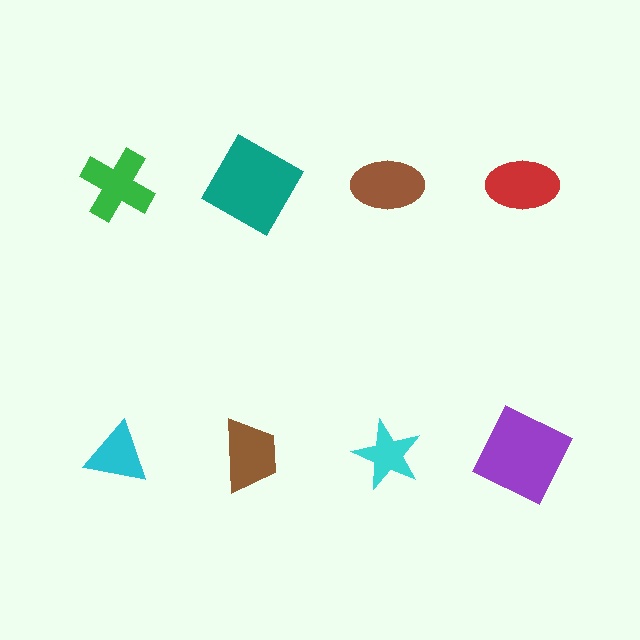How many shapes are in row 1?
4 shapes.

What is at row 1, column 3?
A brown ellipse.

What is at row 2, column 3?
A cyan star.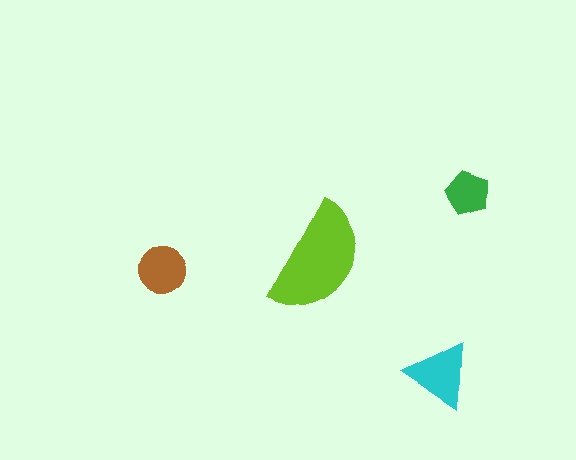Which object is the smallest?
The green pentagon.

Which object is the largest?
The lime semicircle.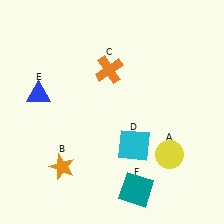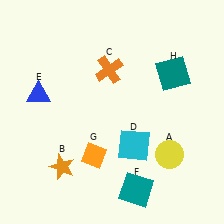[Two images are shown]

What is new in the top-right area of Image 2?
A teal square (H) was added in the top-right area of Image 2.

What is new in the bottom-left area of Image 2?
An orange diamond (G) was added in the bottom-left area of Image 2.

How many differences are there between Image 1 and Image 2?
There are 2 differences between the two images.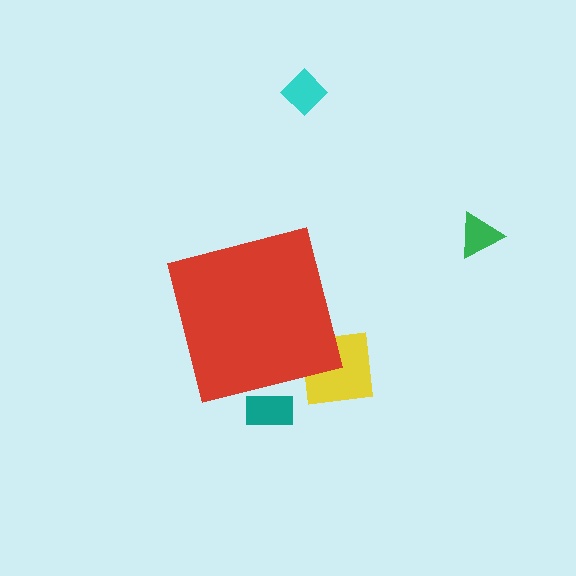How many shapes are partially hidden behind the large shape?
2 shapes are partially hidden.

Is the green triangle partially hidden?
No, the green triangle is fully visible.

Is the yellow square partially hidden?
Yes, the yellow square is partially hidden behind the red square.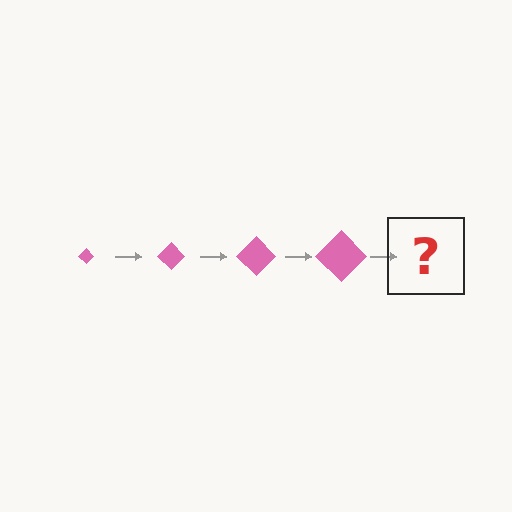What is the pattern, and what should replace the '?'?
The pattern is that the diamond gets progressively larger each step. The '?' should be a pink diamond, larger than the previous one.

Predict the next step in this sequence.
The next step is a pink diamond, larger than the previous one.